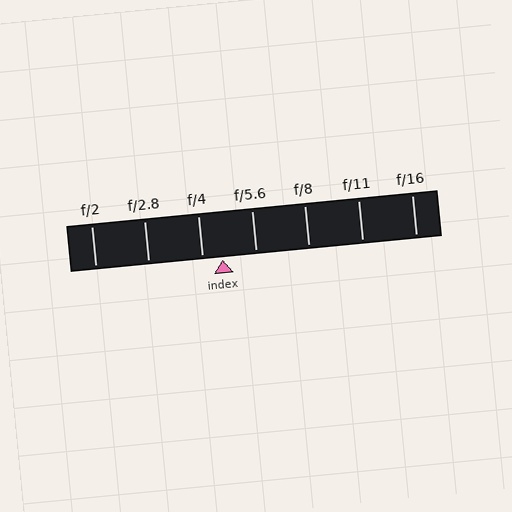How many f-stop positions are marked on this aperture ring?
There are 7 f-stop positions marked.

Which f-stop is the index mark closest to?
The index mark is closest to f/4.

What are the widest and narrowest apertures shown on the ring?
The widest aperture shown is f/2 and the narrowest is f/16.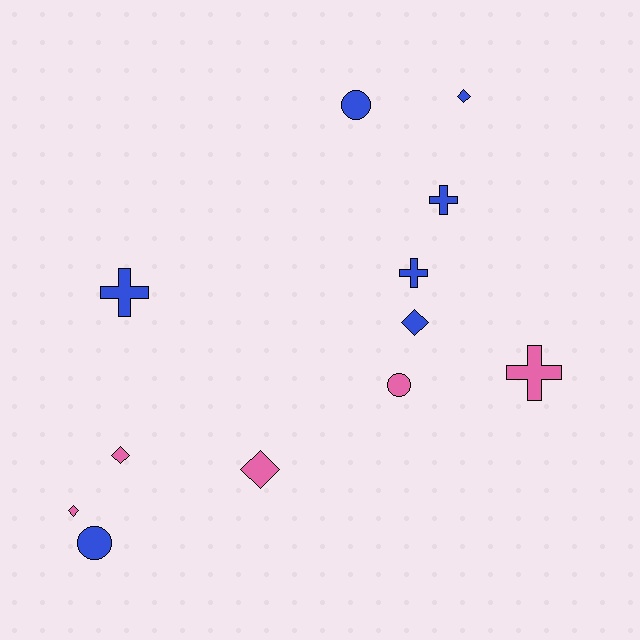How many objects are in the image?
There are 12 objects.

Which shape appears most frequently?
Diamond, with 5 objects.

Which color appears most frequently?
Blue, with 7 objects.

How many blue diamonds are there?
There are 2 blue diamonds.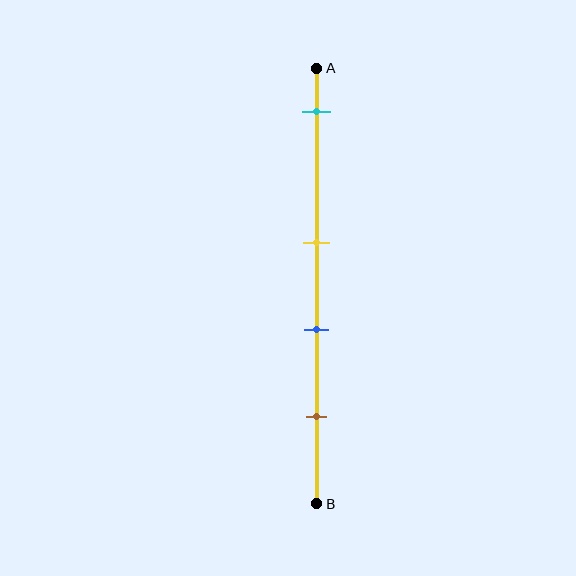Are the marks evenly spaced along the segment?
No, the marks are not evenly spaced.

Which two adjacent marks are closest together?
The yellow and blue marks are the closest adjacent pair.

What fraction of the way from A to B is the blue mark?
The blue mark is approximately 60% (0.6) of the way from A to B.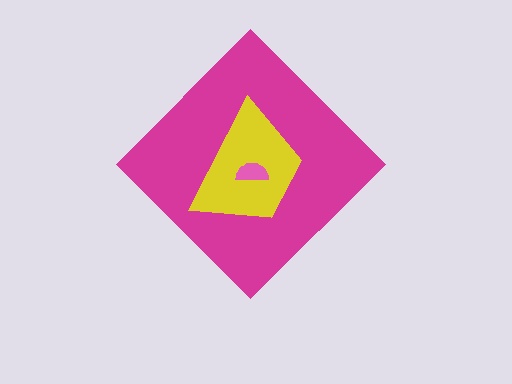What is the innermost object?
The pink semicircle.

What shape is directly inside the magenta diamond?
The yellow trapezoid.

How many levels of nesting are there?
3.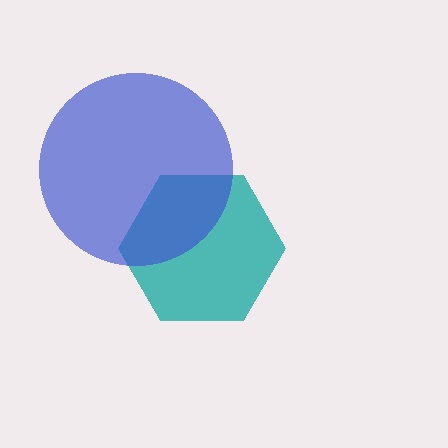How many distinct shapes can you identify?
There are 2 distinct shapes: a teal hexagon, a blue circle.